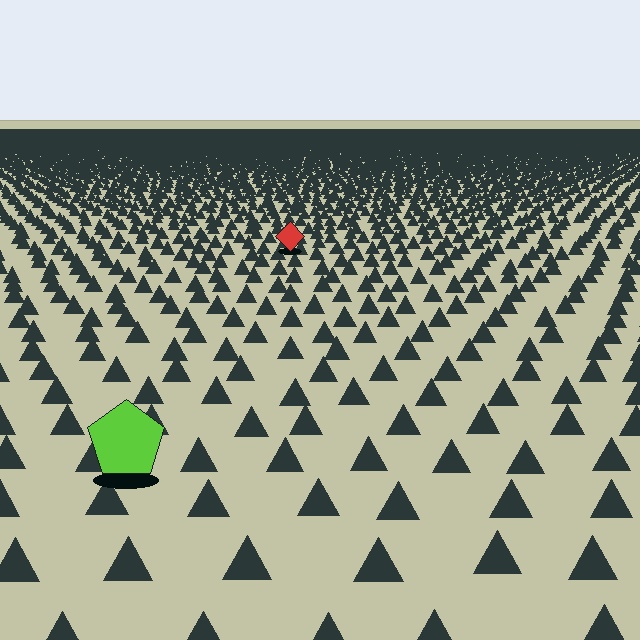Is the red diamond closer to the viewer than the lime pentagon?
No. The lime pentagon is closer — you can tell from the texture gradient: the ground texture is coarser near it.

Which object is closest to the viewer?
The lime pentagon is closest. The texture marks near it are larger and more spread out.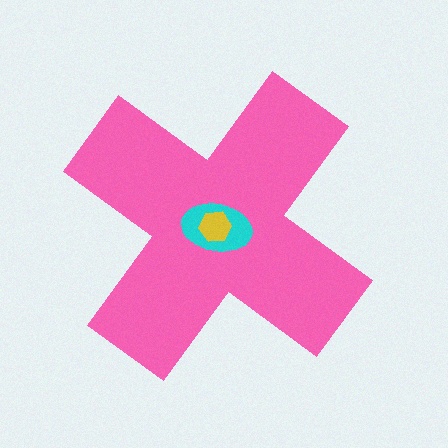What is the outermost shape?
The pink cross.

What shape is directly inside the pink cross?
The cyan ellipse.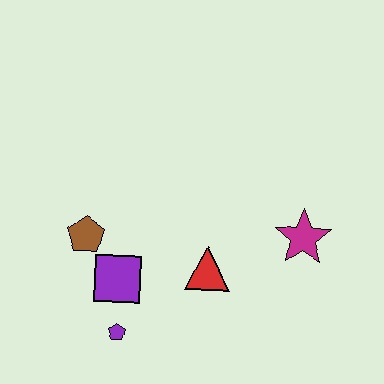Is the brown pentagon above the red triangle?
Yes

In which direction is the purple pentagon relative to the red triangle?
The purple pentagon is to the left of the red triangle.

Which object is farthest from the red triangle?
The brown pentagon is farthest from the red triangle.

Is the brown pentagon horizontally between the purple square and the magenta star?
No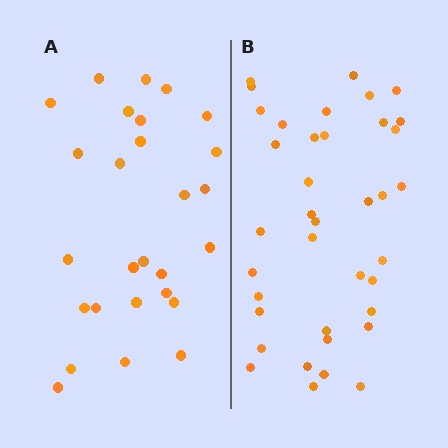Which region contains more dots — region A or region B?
Region B (the right region) has more dots.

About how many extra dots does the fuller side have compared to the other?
Region B has roughly 12 or so more dots than region A.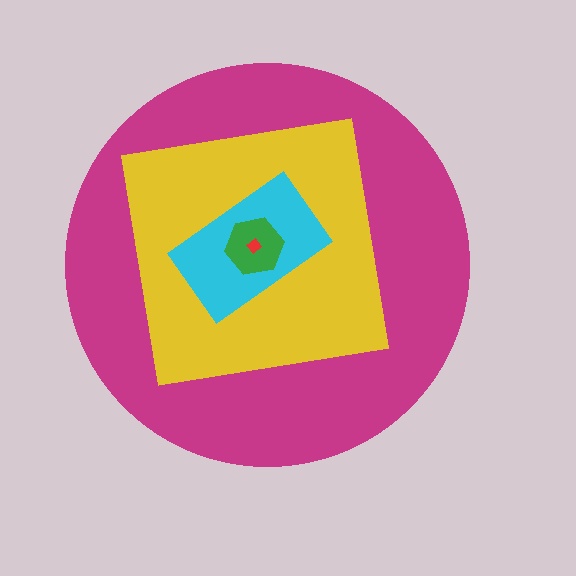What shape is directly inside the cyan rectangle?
The green hexagon.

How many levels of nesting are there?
5.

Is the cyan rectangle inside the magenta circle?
Yes.